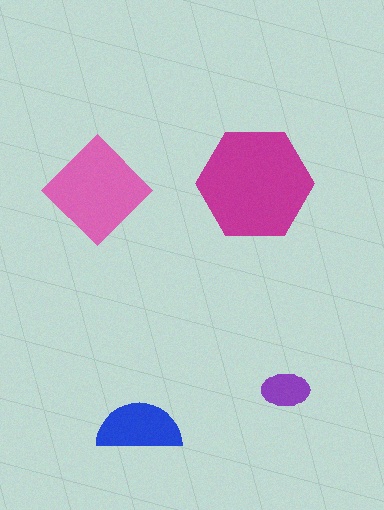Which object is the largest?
The magenta hexagon.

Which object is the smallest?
The purple ellipse.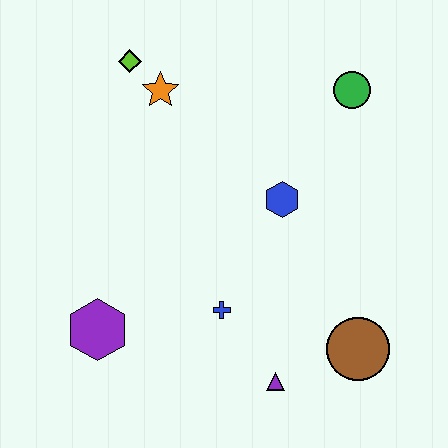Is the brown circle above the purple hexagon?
No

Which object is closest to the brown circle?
The purple triangle is closest to the brown circle.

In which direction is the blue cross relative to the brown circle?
The blue cross is to the left of the brown circle.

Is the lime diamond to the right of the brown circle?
No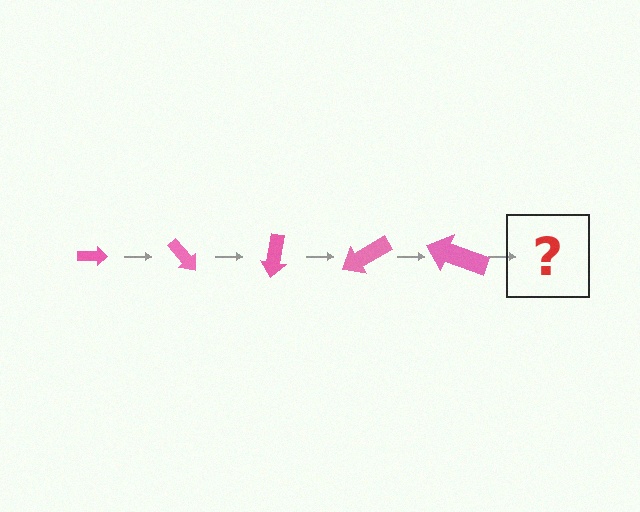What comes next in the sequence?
The next element should be an arrow, larger than the previous one and rotated 250 degrees from the start.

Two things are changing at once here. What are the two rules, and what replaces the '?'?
The two rules are that the arrow grows larger each step and it rotates 50 degrees each step. The '?' should be an arrow, larger than the previous one and rotated 250 degrees from the start.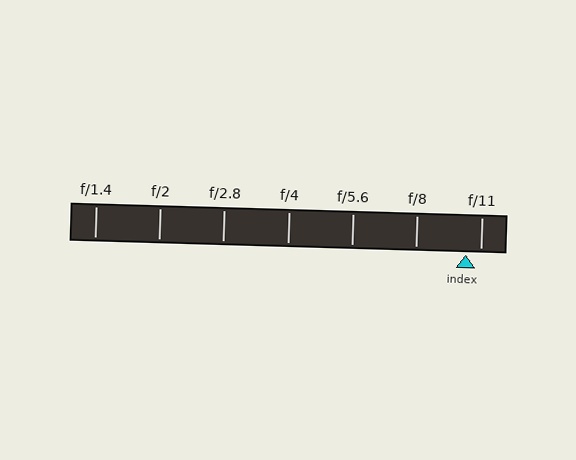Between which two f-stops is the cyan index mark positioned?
The index mark is between f/8 and f/11.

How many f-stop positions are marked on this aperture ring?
There are 7 f-stop positions marked.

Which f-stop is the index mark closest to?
The index mark is closest to f/11.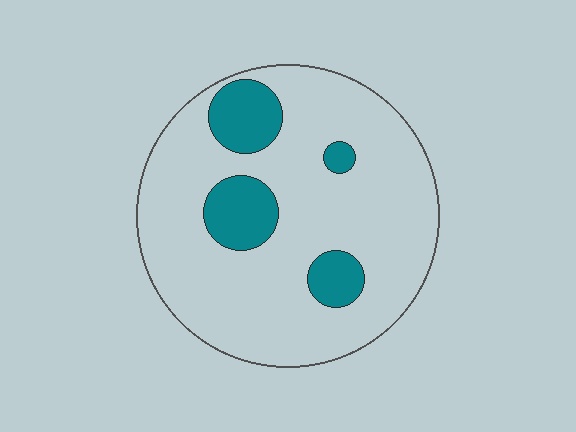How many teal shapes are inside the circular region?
4.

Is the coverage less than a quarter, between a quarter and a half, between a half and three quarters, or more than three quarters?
Less than a quarter.